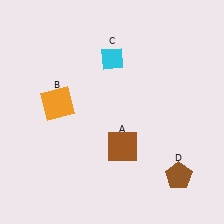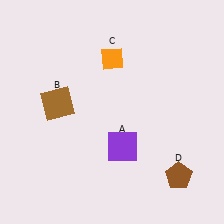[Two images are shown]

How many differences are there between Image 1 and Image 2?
There are 3 differences between the two images.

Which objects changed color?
A changed from brown to purple. B changed from orange to brown. C changed from cyan to orange.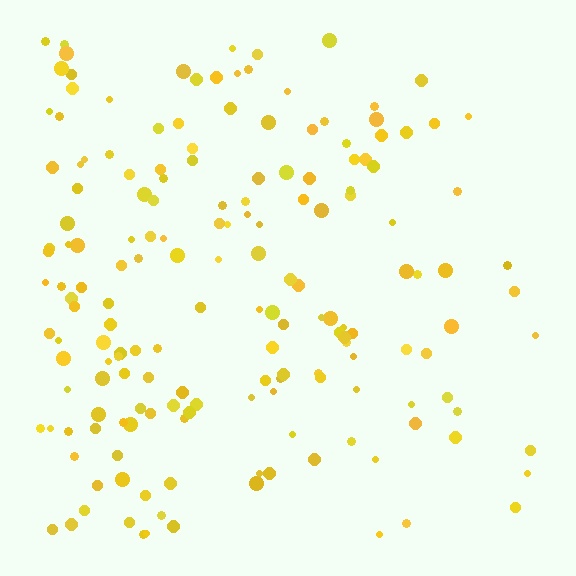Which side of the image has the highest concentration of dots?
The left.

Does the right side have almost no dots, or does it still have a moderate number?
Still a moderate number, just noticeably fewer than the left.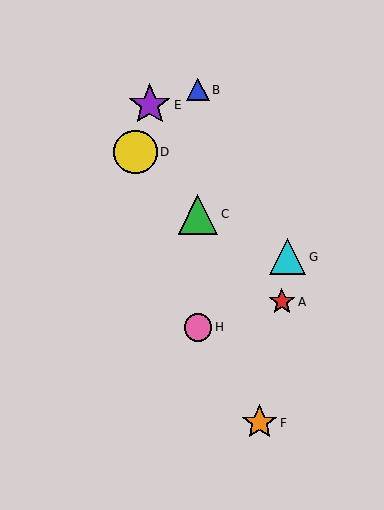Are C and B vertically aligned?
Yes, both are at x≈198.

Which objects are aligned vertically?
Objects B, C, H are aligned vertically.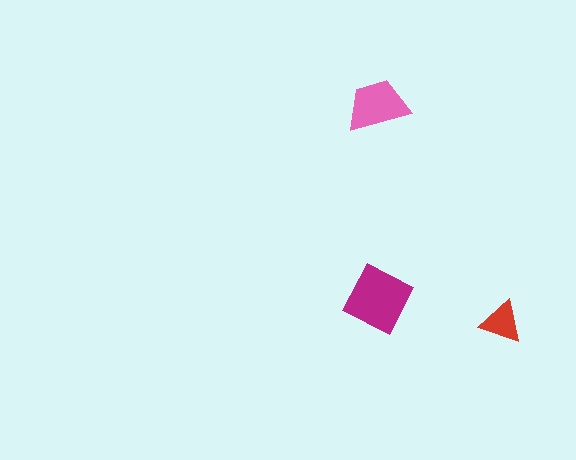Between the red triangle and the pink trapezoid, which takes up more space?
The pink trapezoid.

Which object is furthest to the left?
The pink trapezoid is leftmost.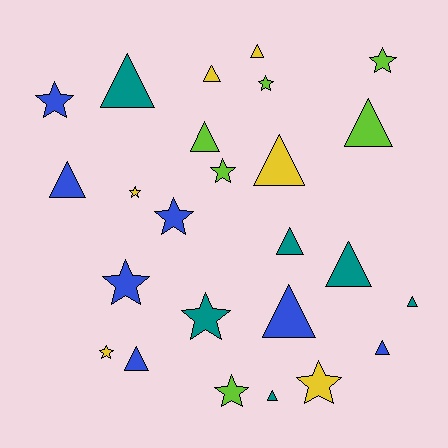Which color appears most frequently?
Blue, with 7 objects.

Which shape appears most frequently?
Triangle, with 14 objects.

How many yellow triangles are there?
There are 3 yellow triangles.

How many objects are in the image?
There are 25 objects.